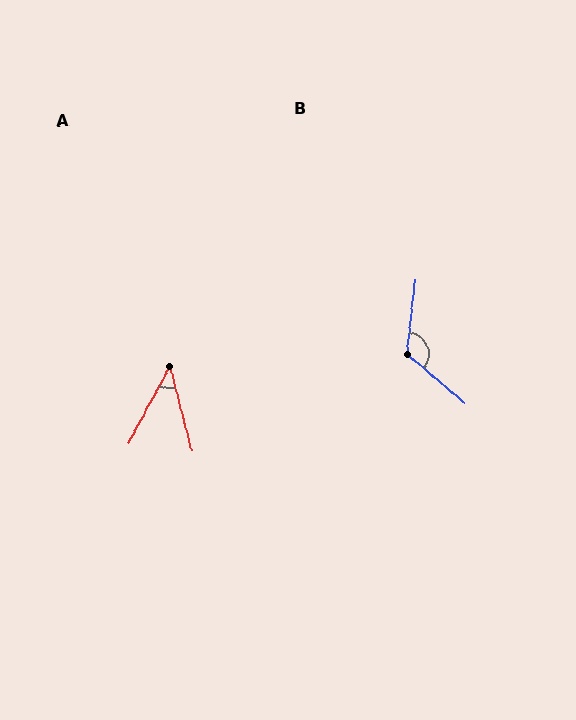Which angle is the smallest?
A, at approximately 43 degrees.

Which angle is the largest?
B, at approximately 124 degrees.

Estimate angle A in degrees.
Approximately 43 degrees.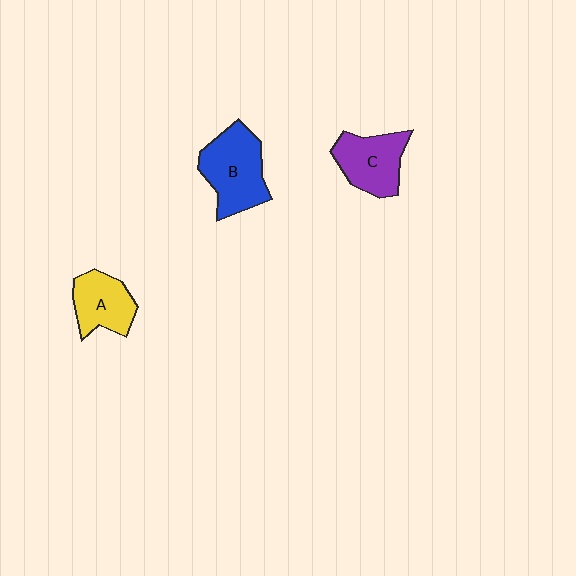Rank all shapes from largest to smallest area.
From largest to smallest: B (blue), C (purple), A (yellow).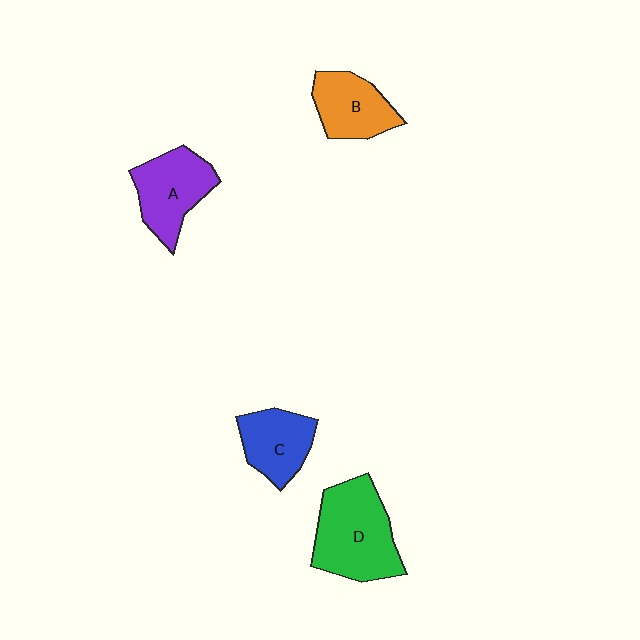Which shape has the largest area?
Shape D (green).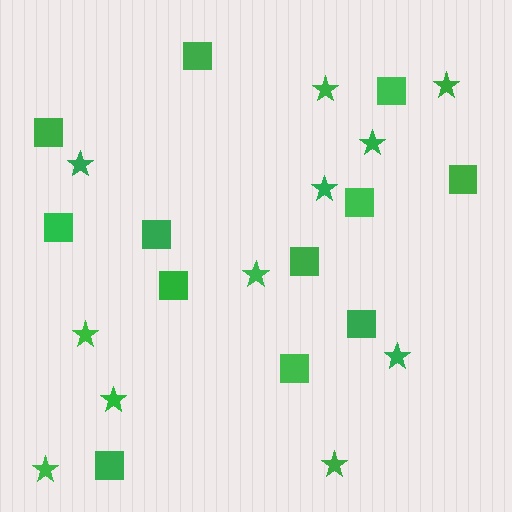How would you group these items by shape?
There are 2 groups: one group of stars (11) and one group of squares (12).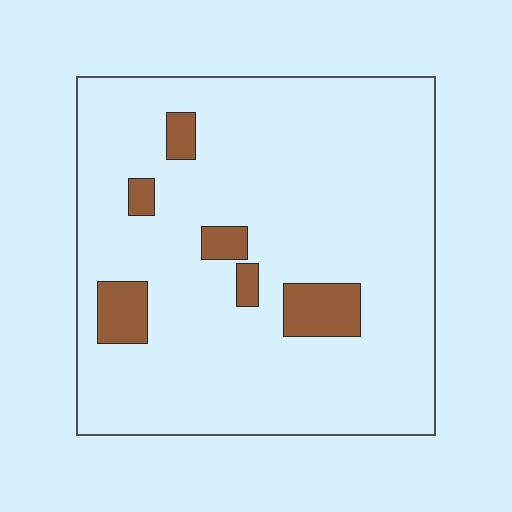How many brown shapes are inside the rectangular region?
6.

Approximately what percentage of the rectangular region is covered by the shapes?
Approximately 10%.